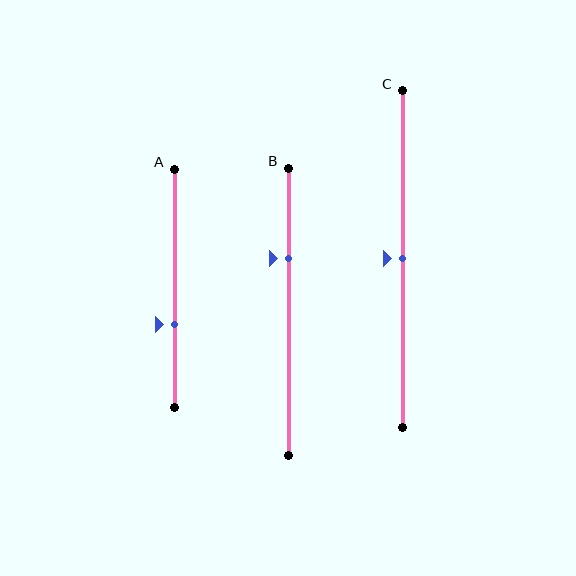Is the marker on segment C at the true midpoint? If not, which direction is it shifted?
Yes, the marker on segment C is at the true midpoint.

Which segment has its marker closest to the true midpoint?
Segment C has its marker closest to the true midpoint.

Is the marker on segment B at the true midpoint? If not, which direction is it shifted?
No, the marker on segment B is shifted upward by about 19% of the segment length.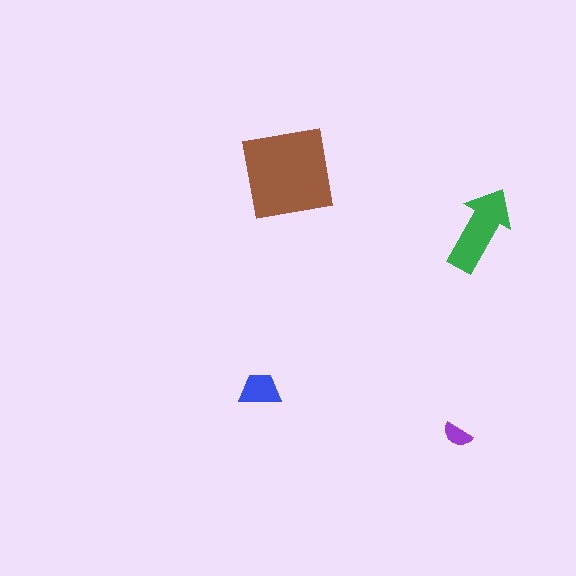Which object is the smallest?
The purple semicircle.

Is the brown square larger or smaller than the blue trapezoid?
Larger.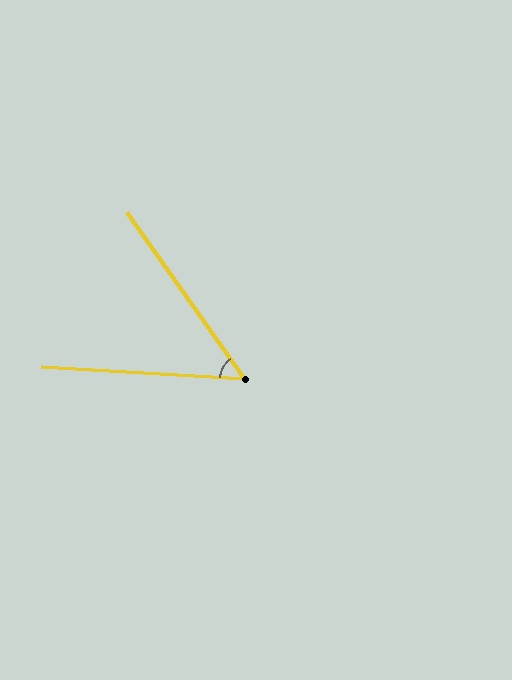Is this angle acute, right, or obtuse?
It is acute.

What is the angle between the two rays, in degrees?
Approximately 52 degrees.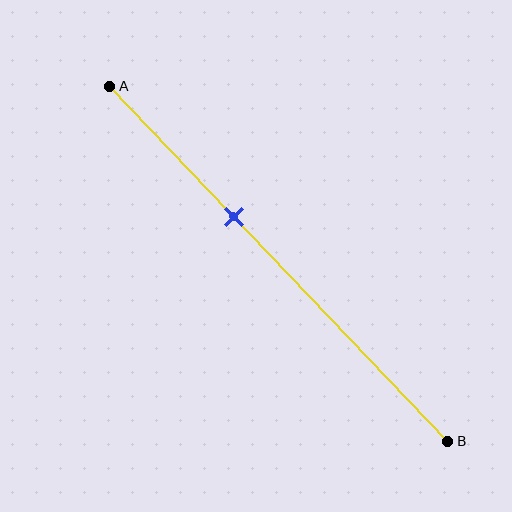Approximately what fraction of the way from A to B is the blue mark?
The blue mark is approximately 35% of the way from A to B.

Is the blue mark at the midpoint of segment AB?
No, the mark is at about 35% from A, not at the 50% midpoint.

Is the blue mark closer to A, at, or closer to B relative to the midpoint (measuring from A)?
The blue mark is closer to point A than the midpoint of segment AB.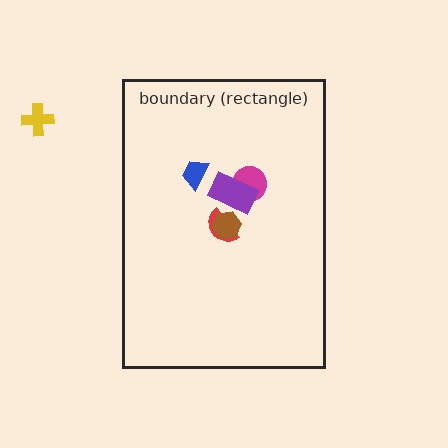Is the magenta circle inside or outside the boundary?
Inside.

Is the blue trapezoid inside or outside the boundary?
Inside.